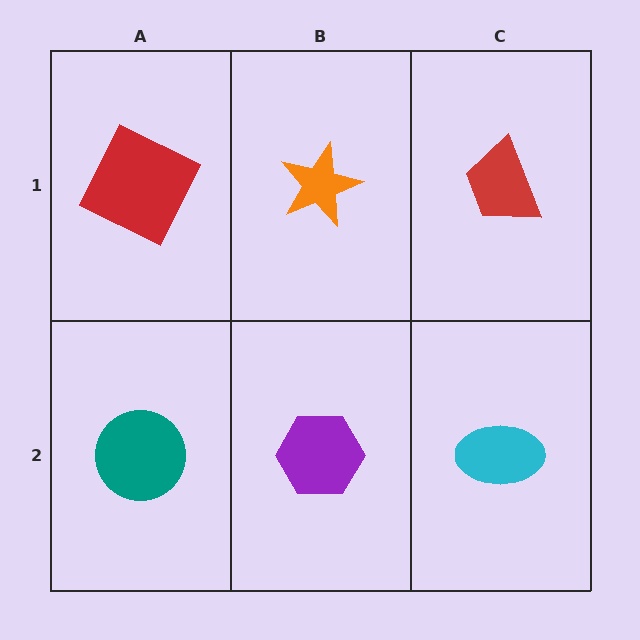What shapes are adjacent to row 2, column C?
A red trapezoid (row 1, column C), a purple hexagon (row 2, column B).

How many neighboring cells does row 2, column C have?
2.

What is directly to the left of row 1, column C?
An orange star.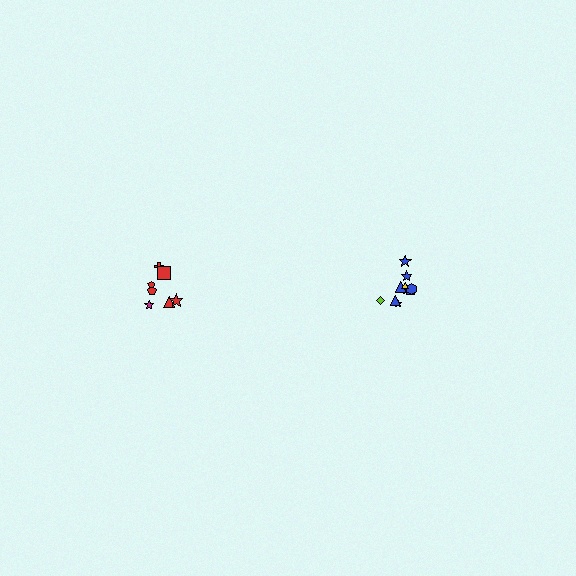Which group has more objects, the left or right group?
The right group.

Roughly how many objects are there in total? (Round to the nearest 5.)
Roughly 15 objects in total.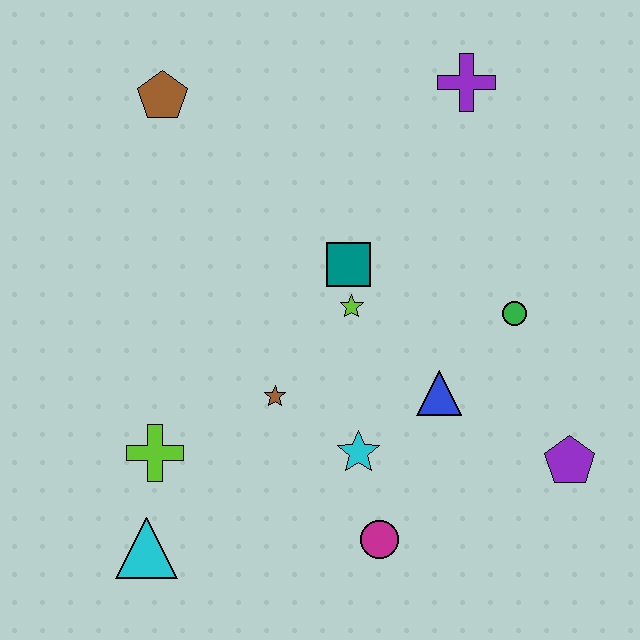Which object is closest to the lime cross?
The cyan triangle is closest to the lime cross.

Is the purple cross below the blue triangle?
No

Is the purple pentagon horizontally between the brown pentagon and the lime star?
No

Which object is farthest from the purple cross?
The cyan triangle is farthest from the purple cross.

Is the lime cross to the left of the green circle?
Yes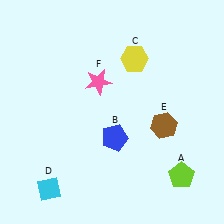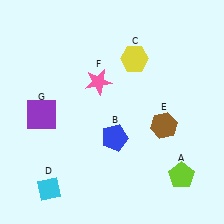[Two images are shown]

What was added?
A purple square (G) was added in Image 2.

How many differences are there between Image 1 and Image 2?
There is 1 difference between the two images.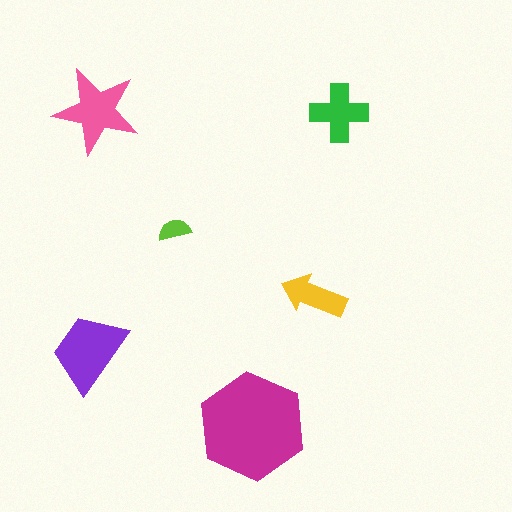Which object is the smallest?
The lime semicircle.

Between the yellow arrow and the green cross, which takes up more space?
The green cross.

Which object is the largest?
The magenta hexagon.